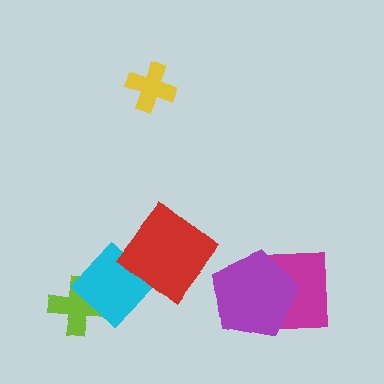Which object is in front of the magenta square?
The purple pentagon is in front of the magenta square.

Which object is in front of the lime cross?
The cyan diamond is in front of the lime cross.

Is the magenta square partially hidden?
Yes, it is partially covered by another shape.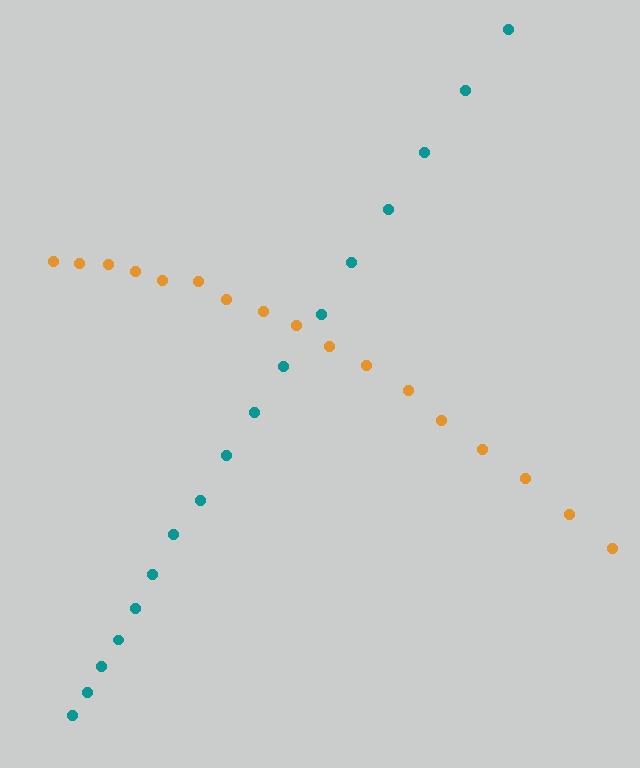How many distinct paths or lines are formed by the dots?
There are 2 distinct paths.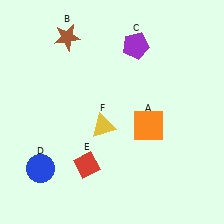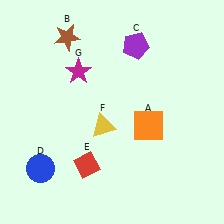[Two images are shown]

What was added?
A magenta star (G) was added in Image 2.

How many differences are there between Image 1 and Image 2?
There is 1 difference between the two images.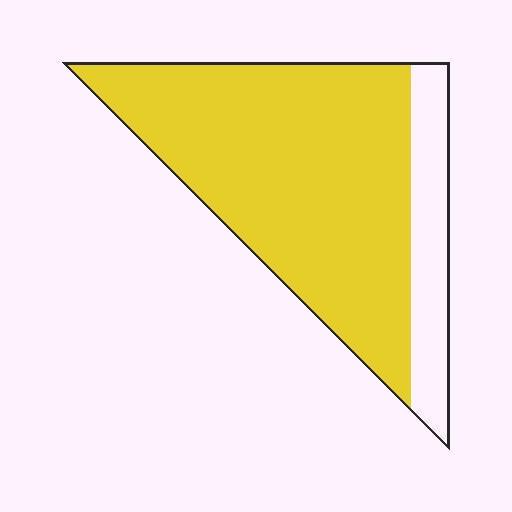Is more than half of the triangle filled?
Yes.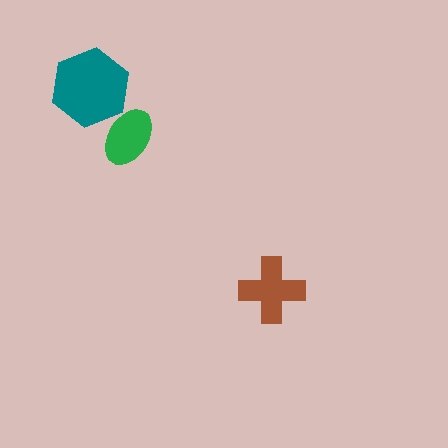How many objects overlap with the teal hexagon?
1 object overlaps with the teal hexagon.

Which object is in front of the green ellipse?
The teal hexagon is in front of the green ellipse.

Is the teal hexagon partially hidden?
No, no other shape covers it.